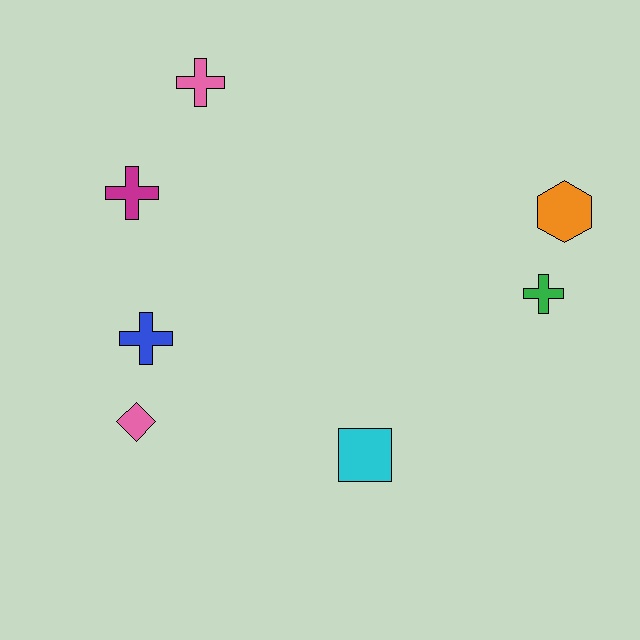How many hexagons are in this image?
There is 1 hexagon.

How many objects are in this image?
There are 7 objects.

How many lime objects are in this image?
There are no lime objects.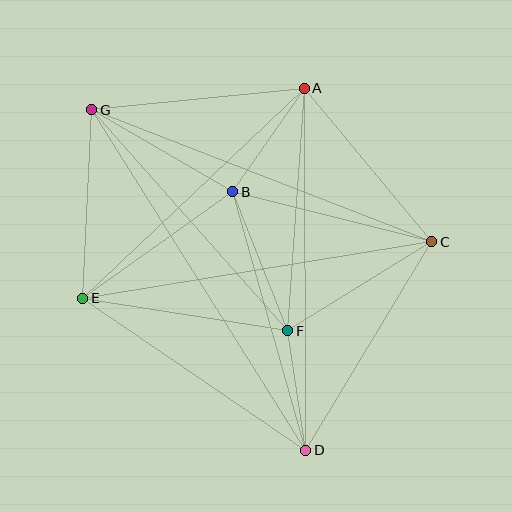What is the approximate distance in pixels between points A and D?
The distance between A and D is approximately 362 pixels.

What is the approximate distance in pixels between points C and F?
The distance between C and F is approximately 169 pixels.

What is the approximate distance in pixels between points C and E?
The distance between C and E is approximately 353 pixels.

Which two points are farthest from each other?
Points D and G are farthest from each other.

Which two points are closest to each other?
Points D and F are closest to each other.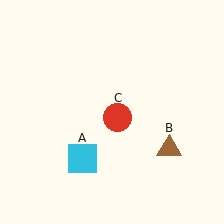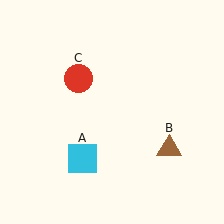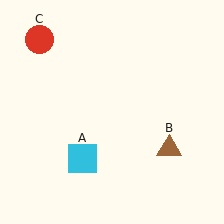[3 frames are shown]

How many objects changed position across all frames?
1 object changed position: red circle (object C).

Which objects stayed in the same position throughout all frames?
Cyan square (object A) and brown triangle (object B) remained stationary.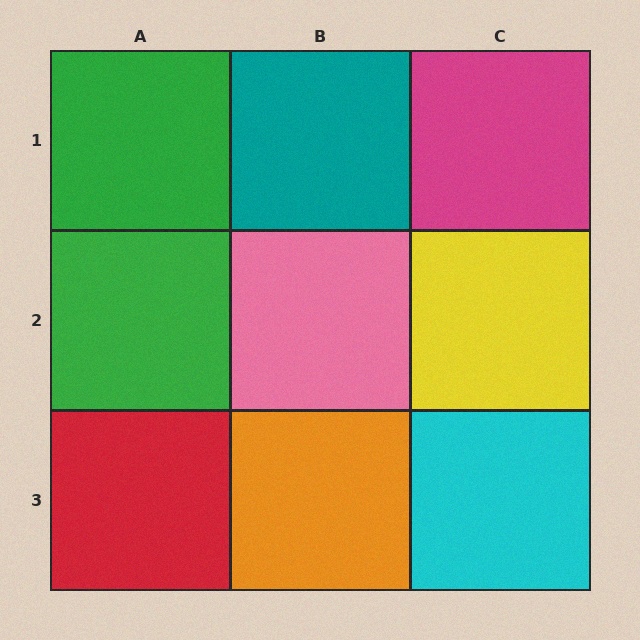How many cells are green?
2 cells are green.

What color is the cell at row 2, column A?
Green.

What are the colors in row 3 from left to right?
Red, orange, cyan.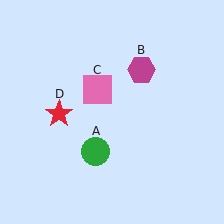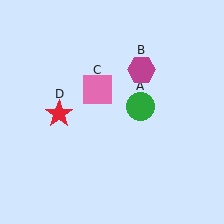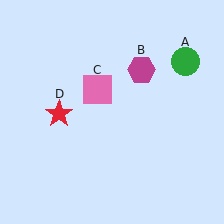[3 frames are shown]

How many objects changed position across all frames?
1 object changed position: green circle (object A).